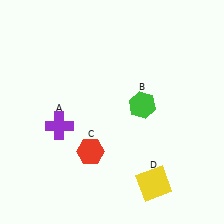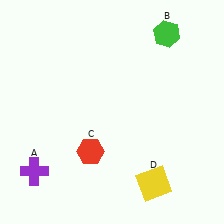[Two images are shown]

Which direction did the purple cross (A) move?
The purple cross (A) moved down.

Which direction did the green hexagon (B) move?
The green hexagon (B) moved up.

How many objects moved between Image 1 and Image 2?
2 objects moved between the two images.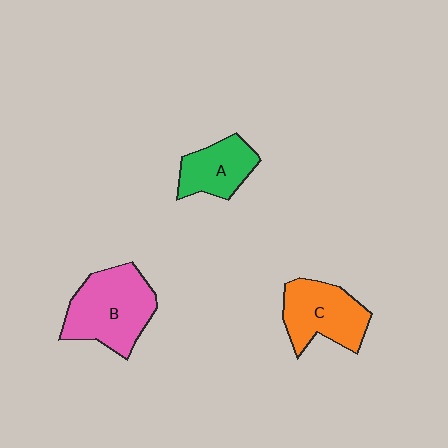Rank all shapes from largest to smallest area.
From largest to smallest: B (pink), C (orange), A (green).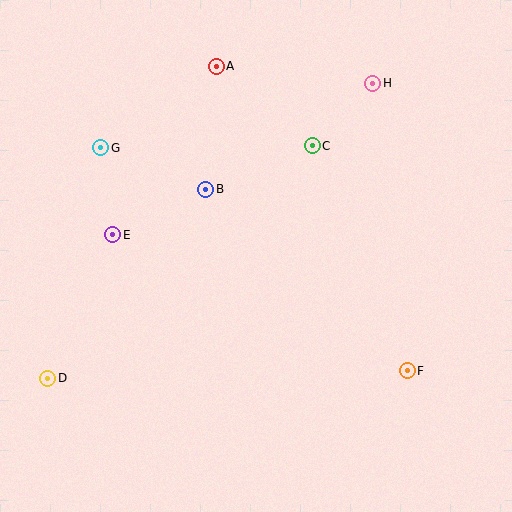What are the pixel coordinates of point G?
Point G is at (101, 148).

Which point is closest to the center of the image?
Point B at (206, 189) is closest to the center.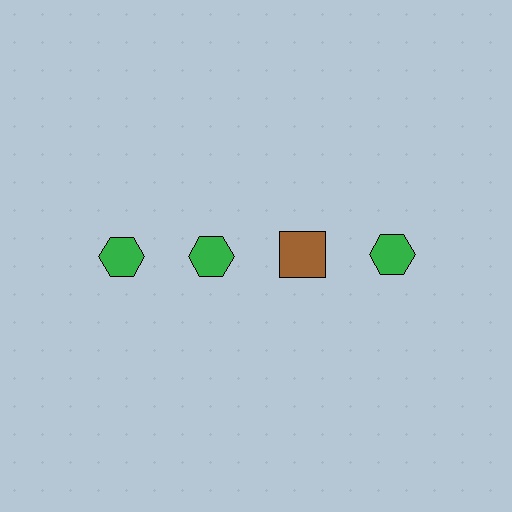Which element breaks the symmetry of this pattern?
The brown square in the top row, center column breaks the symmetry. All other shapes are green hexagons.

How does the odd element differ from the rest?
It differs in both color (brown instead of green) and shape (square instead of hexagon).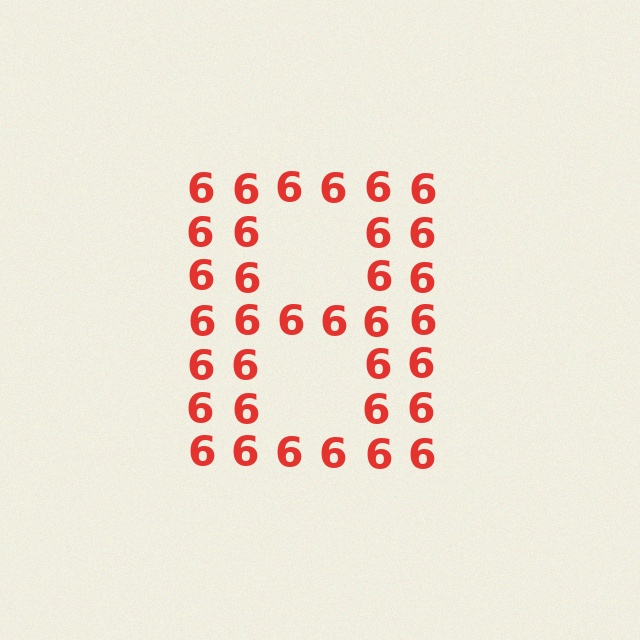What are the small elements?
The small elements are digit 6's.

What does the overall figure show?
The overall figure shows the letter B.